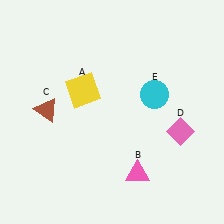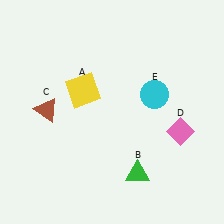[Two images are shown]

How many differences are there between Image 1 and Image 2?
There is 1 difference between the two images.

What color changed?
The triangle (B) changed from pink in Image 1 to green in Image 2.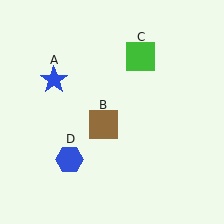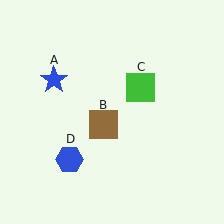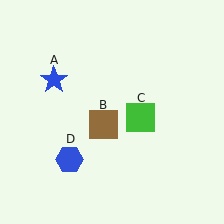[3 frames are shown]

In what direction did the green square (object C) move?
The green square (object C) moved down.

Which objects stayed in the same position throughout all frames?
Blue star (object A) and brown square (object B) and blue hexagon (object D) remained stationary.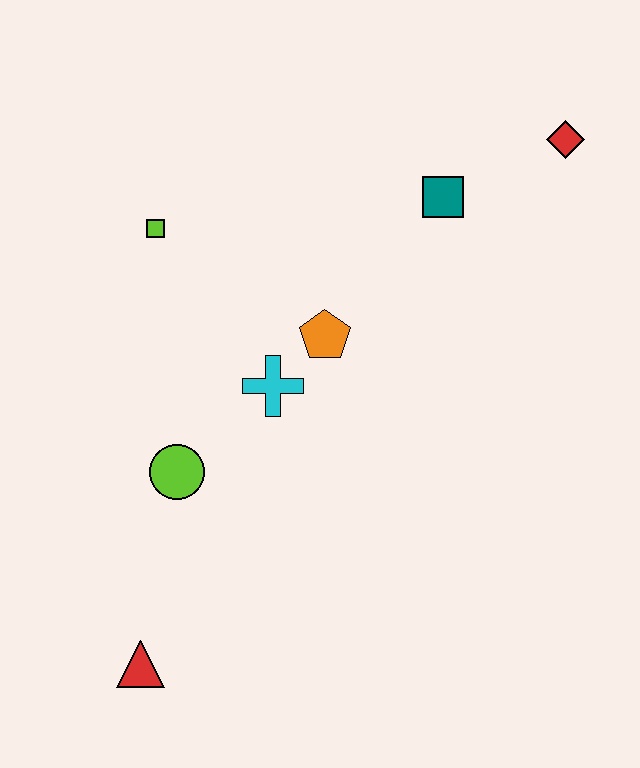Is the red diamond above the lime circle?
Yes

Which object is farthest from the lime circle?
The red diamond is farthest from the lime circle.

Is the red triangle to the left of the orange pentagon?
Yes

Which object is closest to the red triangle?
The lime circle is closest to the red triangle.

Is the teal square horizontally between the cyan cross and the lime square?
No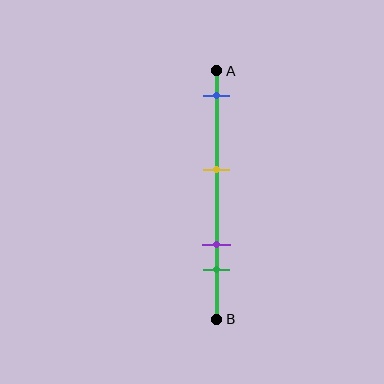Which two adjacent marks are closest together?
The purple and green marks are the closest adjacent pair.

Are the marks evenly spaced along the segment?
No, the marks are not evenly spaced.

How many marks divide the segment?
There are 4 marks dividing the segment.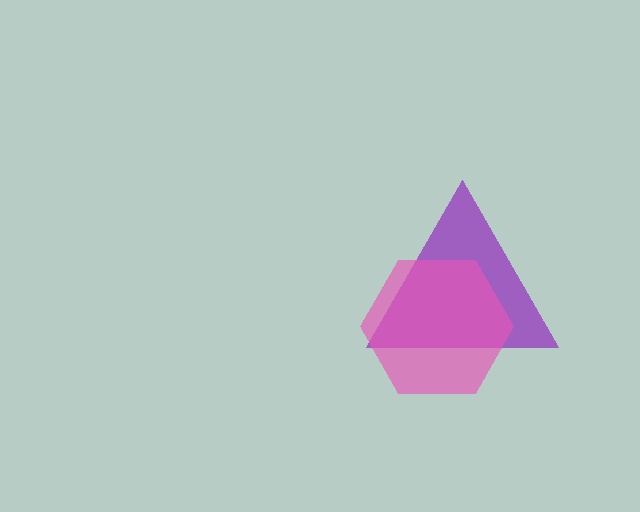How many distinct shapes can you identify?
There are 2 distinct shapes: a purple triangle, a pink hexagon.